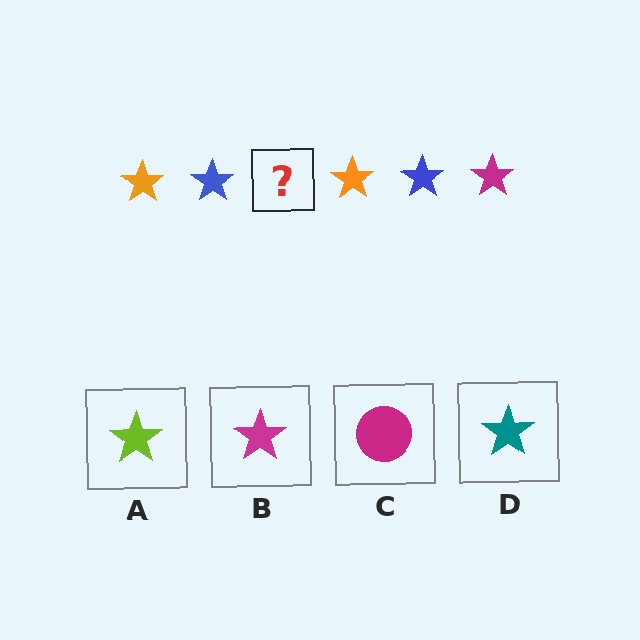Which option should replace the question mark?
Option B.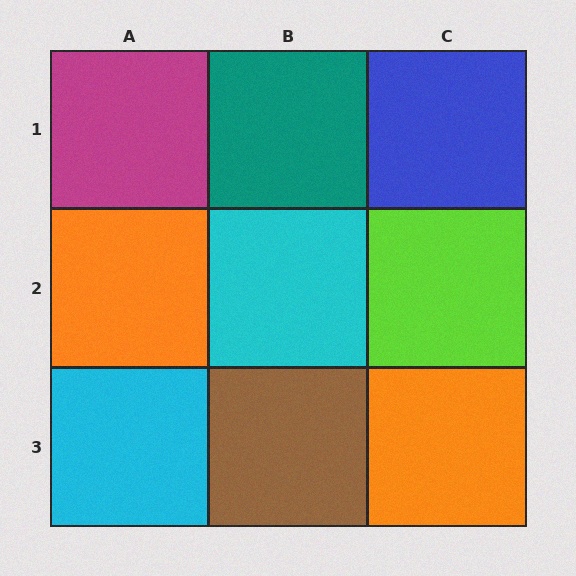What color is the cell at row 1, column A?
Magenta.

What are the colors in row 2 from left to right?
Orange, cyan, lime.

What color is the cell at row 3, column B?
Brown.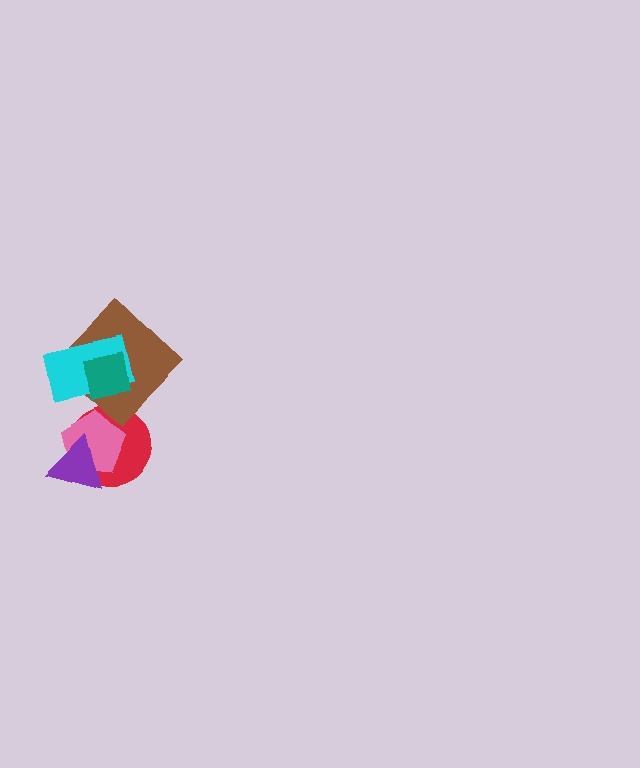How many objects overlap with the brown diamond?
2 objects overlap with the brown diamond.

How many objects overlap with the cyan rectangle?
2 objects overlap with the cyan rectangle.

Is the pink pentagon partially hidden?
Yes, it is partially covered by another shape.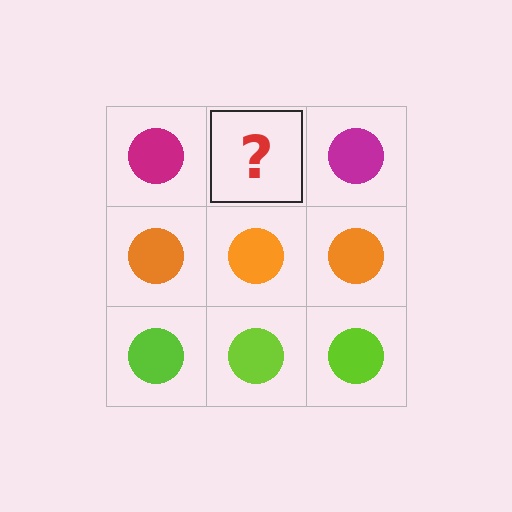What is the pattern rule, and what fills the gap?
The rule is that each row has a consistent color. The gap should be filled with a magenta circle.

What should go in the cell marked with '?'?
The missing cell should contain a magenta circle.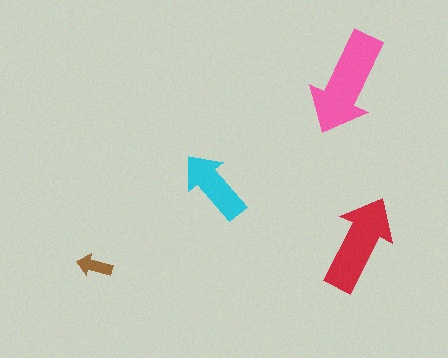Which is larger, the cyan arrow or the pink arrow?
The pink one.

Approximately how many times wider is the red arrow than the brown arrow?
About 2.5 times wider.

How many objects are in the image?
There are 4 objects in the image.